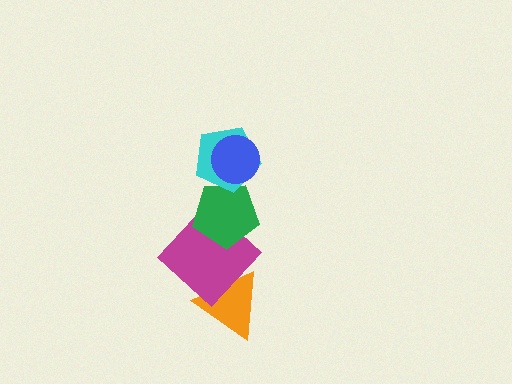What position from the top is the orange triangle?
The orange triangle is 5th from the top.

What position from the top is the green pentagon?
The green pentagon is 3rd from the top.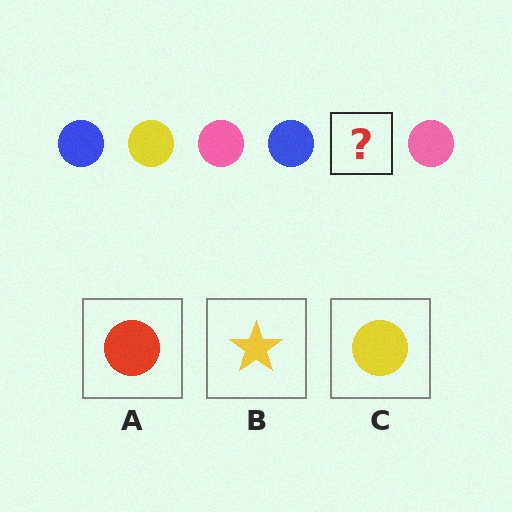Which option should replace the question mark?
Option C.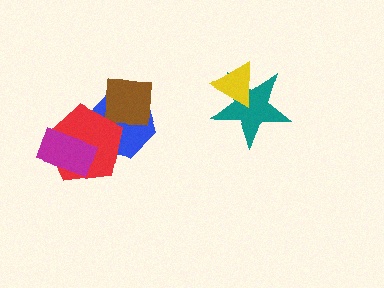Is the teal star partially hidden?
Yes, it is partially covered by another shape.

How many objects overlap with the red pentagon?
3 objects overlap with the red pentagon.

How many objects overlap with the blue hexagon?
2 objects overlap with the blue hexagon.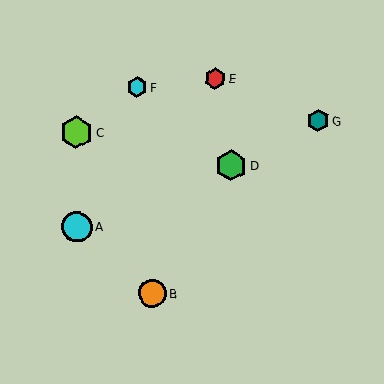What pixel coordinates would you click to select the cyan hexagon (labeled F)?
Click at (137, 87) to select the cyan hexagon F.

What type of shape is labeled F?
Shape F is a cyan hexagon.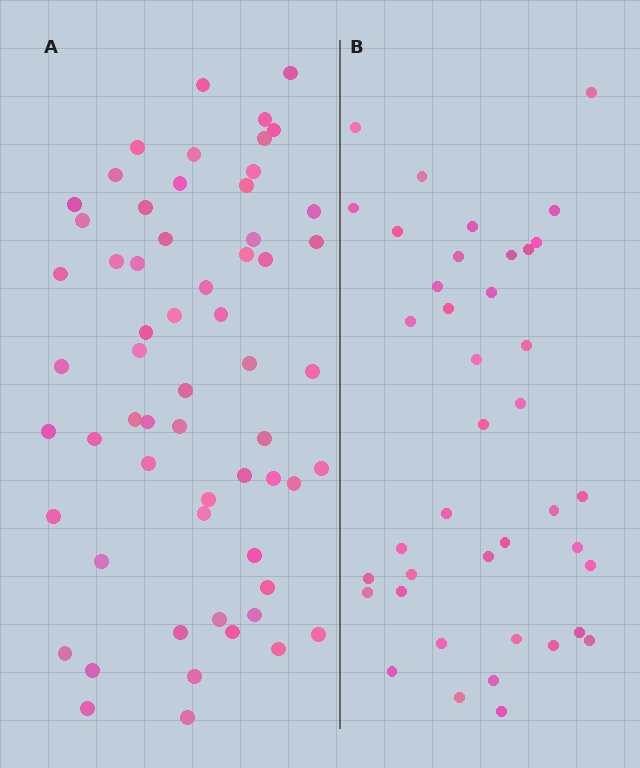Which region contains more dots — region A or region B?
Region A (the left region) has more dots.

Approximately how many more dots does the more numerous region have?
Region A has approximately 20 more dots than region B.